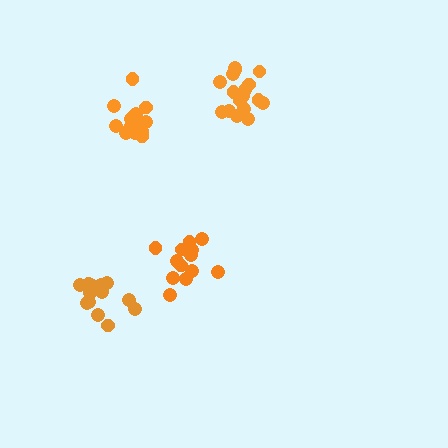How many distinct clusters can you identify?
There are 4 distinct clusters.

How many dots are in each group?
Group 1: 13 dots, Group 2: 15 dots, Group 3: 17 dots, Group 4: 13 dots (58 total).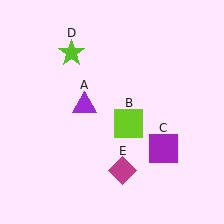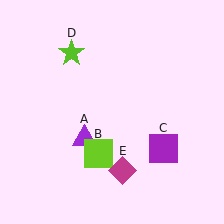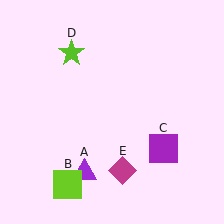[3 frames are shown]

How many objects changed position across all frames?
2 objects changed position: purple triangle (object A), lime square (object B).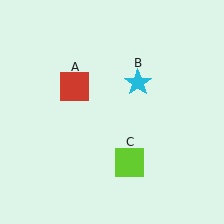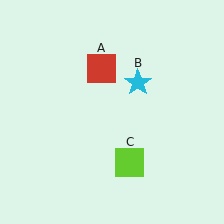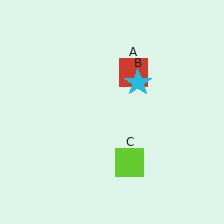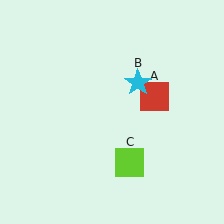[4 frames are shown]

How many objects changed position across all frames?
1 object changed position: red square (object A).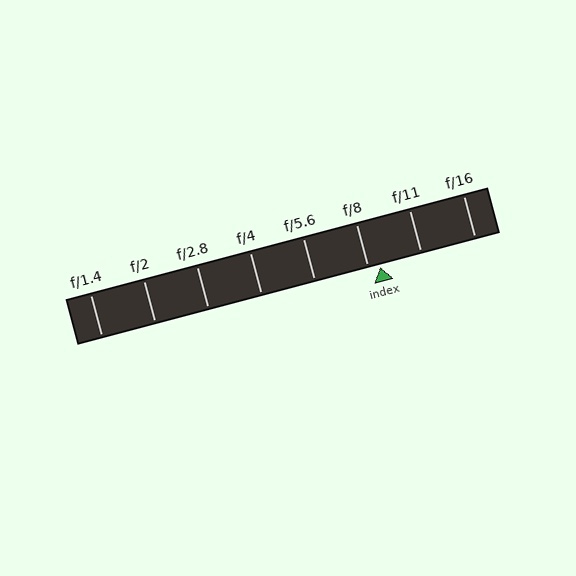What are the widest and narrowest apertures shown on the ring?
The widest aperture shown is f/1.4 and the narrowest is f/16.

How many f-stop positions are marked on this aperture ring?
There are 8 f-stop positions marked.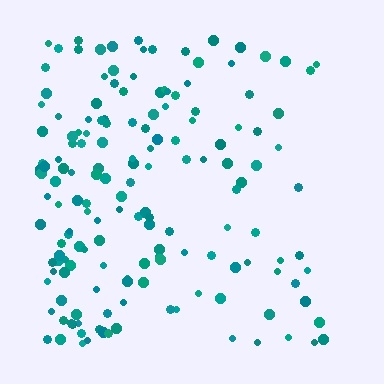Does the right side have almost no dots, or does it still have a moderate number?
Still a moderate number, just noticeably fewer than the left.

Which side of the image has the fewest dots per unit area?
The right.